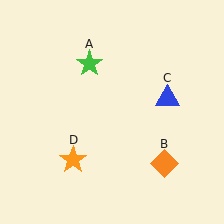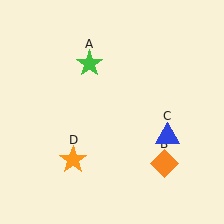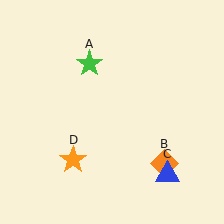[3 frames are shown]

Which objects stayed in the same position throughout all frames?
Green star (object A) and orange diamond (object B) and orange star (object D) remained stationary.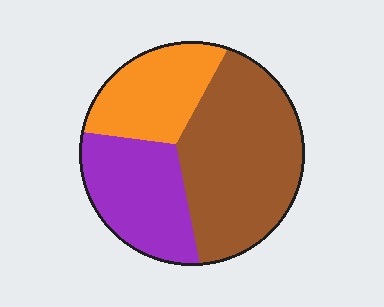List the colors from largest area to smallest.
From largest to smallest: brown, purple, orange.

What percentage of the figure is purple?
Purple covers 28% of the figure.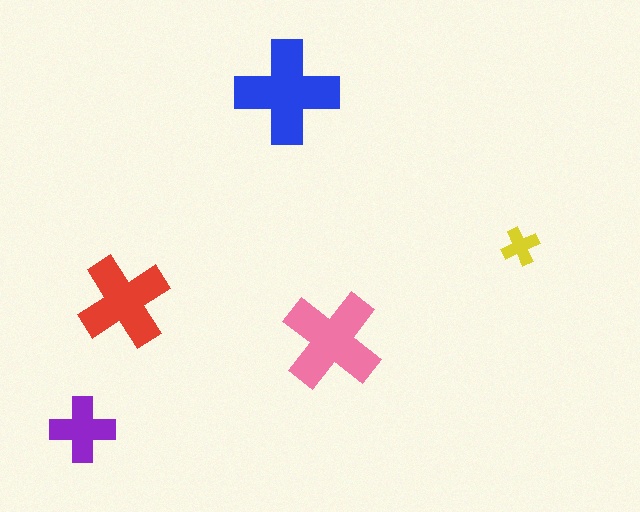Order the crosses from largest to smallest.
the blue one, the pink one, the red one, the purple one, the yellow one.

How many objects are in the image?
There are 5 objects in the image.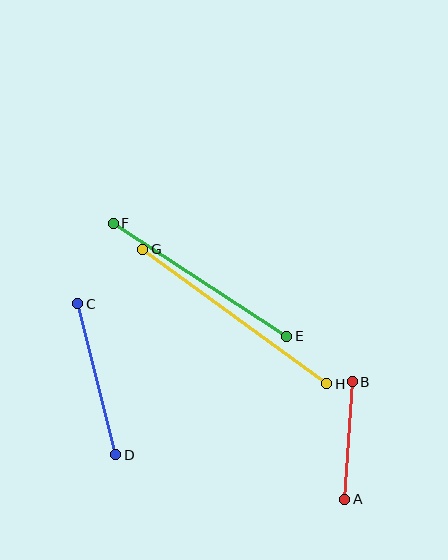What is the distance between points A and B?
The distance is approximately 118 pixels.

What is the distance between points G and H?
The distance is approximately 228 pixels.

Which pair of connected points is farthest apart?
Points G and H are farthest apart.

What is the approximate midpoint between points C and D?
The midpoint is at approximately (97, 379) pixels.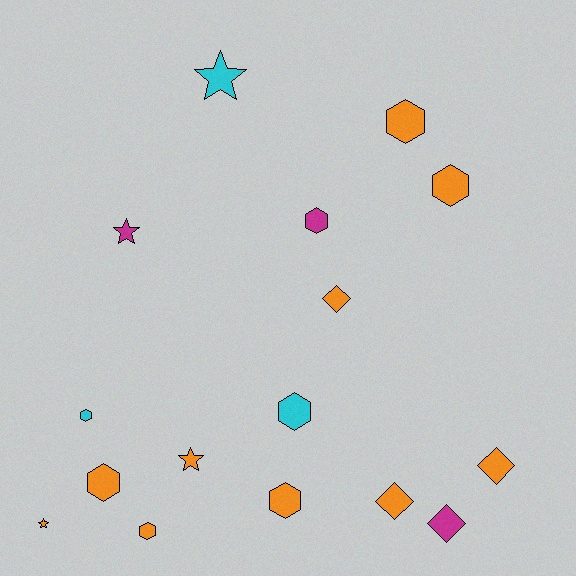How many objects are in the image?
There are 16 objects.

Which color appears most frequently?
Orange, with 10 objects.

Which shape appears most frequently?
Hexagon, with 8 objects.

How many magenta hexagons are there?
There is 1 magenta hexagon.